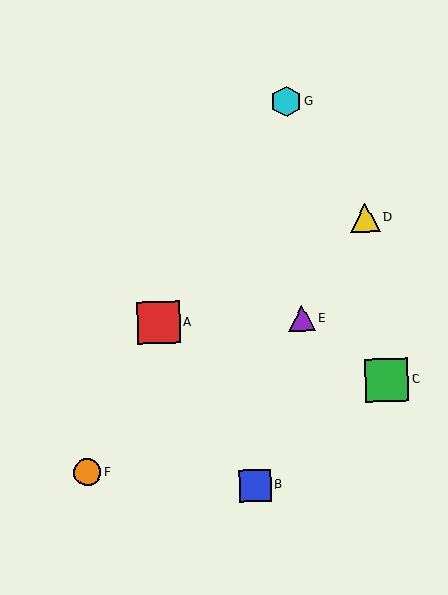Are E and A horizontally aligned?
Yes, both are at y≈318.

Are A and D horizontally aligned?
No, A is at y≈323 and D is at y≈218.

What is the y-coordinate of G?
Object G is at y≈102.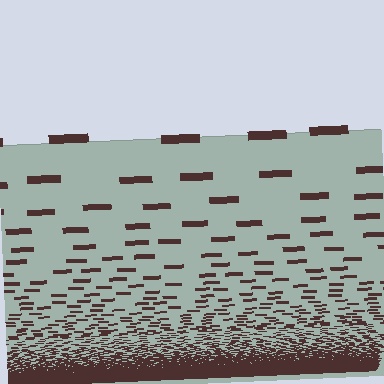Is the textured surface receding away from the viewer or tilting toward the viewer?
The surface appears to tilt toward the viewer. Texture elements get larger and sparser toward the top.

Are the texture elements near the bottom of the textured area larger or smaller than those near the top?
Smaller. The gradient is inverted — elements near the bottom are smaller and denser.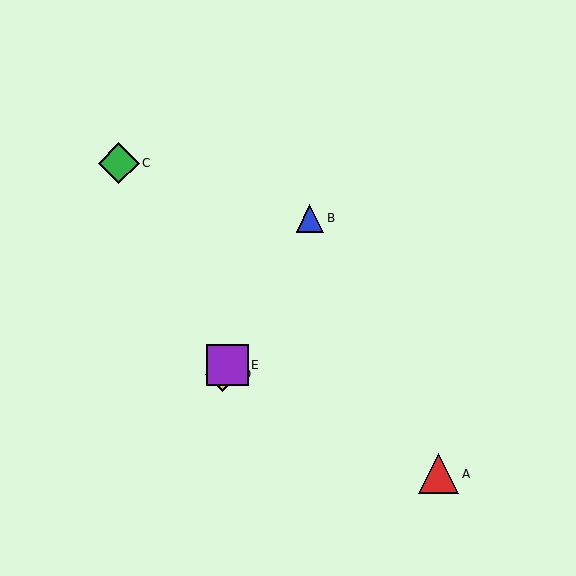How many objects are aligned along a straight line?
3 objects (B, D, E) are aligned along a straight line.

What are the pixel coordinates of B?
Object B is at (310, 218).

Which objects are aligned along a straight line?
Objects B, D, E are aligned along a straight line.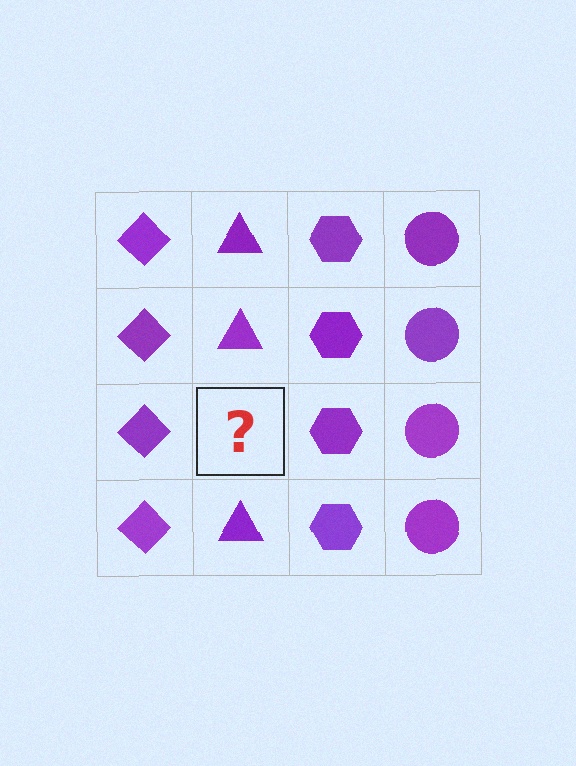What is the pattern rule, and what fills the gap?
The rule is that each column has a consistent shape. The gap should be filled with a purple triangle.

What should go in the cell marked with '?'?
The missing cell should contain a purple triangle.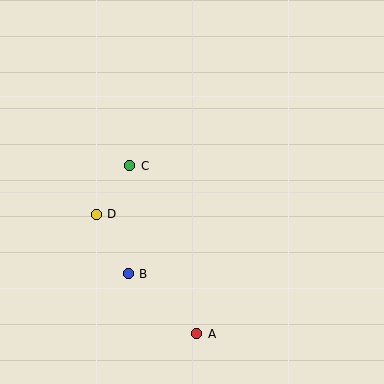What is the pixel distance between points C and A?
The distance between C and A is 181 pixels.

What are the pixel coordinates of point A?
Point A is at (197, 334).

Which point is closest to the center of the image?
Point C at (130, 166) is closest to the center.